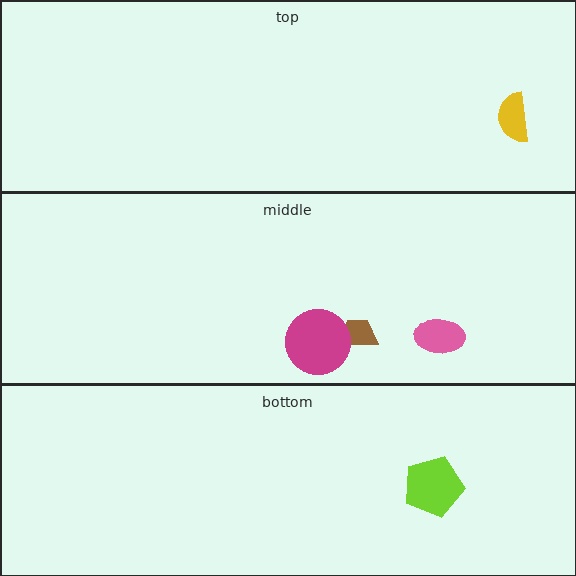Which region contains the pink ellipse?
The middle region.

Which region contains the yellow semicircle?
The top region.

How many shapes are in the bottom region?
1.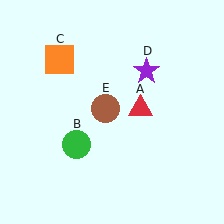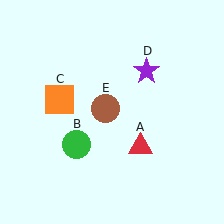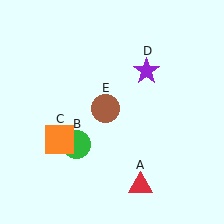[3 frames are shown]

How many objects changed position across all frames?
2 objects changed position: red triangle (object A), orange square (object C).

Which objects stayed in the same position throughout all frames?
Green circle (object B) and purple star (object D) and brown circle (object E) remained stationary.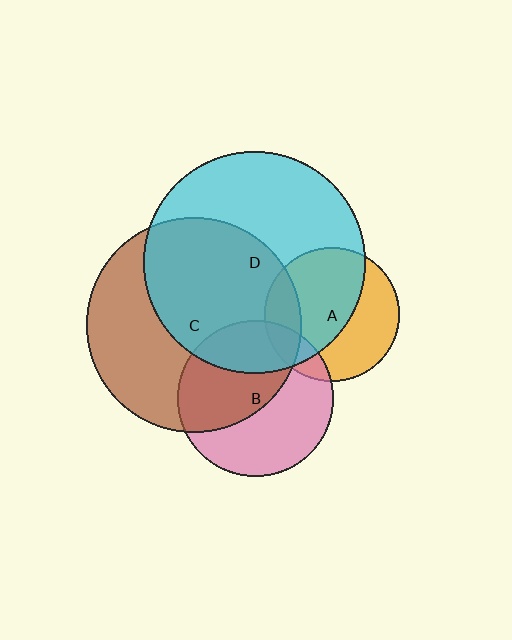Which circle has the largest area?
Circle D (cyan).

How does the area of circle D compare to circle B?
Approximately 2.0 times.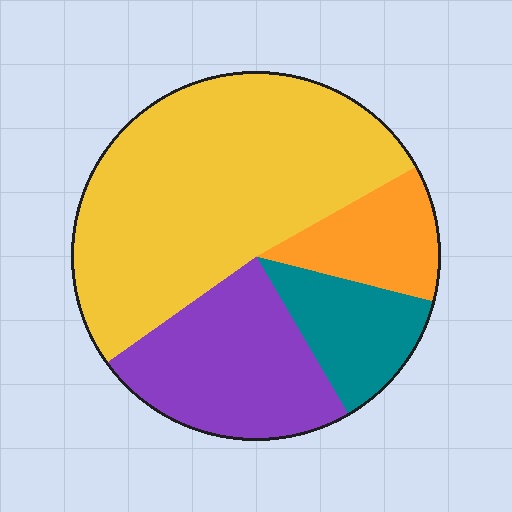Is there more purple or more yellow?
Yellow.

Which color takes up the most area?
Yellow, at roughly 50%.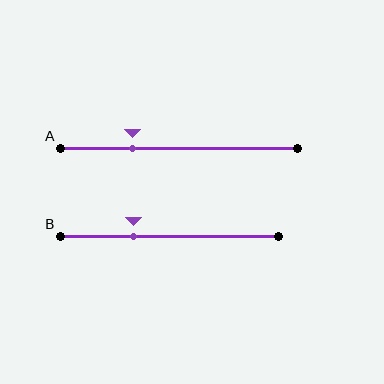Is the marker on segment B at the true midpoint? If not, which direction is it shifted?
No, the marker on segment B is shifted to the left by about 16% of the segment length.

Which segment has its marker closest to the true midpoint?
Segment B has its marker closest to the true midpoint.